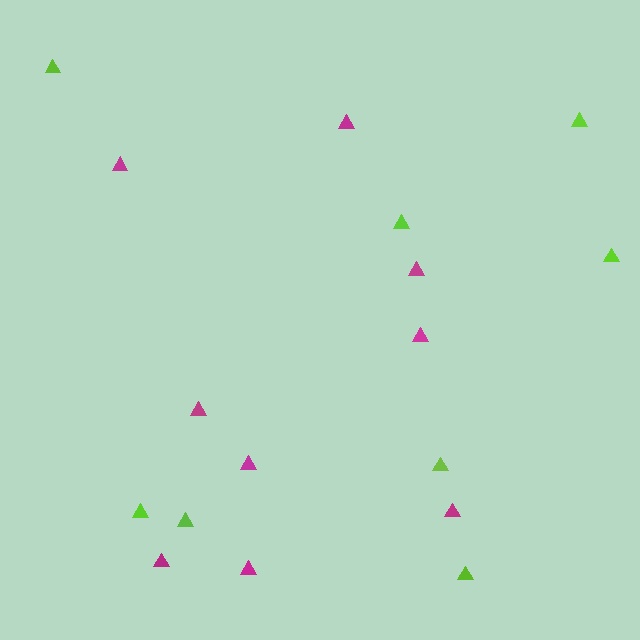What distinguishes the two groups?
There are 2 groups: one group of lime triangles (8) and one group of magenta triangles (9).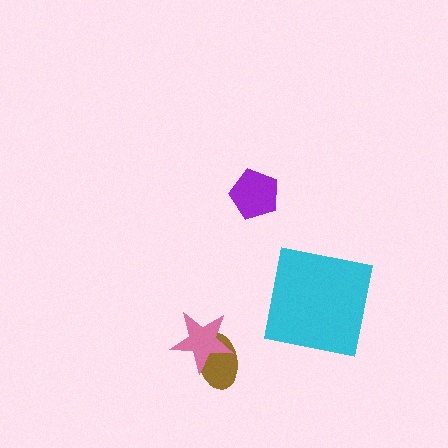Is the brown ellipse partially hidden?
Yes, it is partially covered by another shape.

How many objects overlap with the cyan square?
0 objects overlap with the cyan square.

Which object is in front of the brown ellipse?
The pink star is in front of the brown ellipse.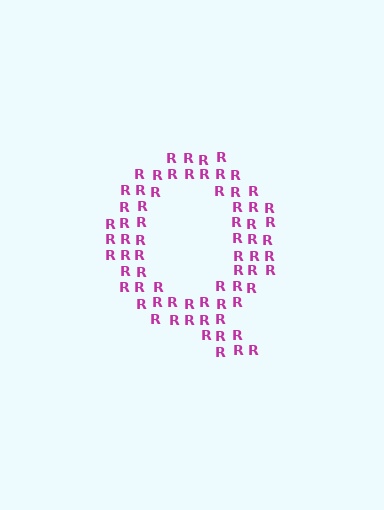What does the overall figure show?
The overall figure shows the letter Q.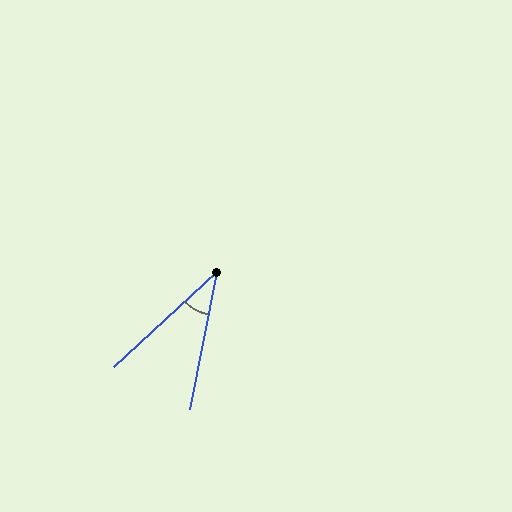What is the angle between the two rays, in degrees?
Approximately 36 degrees.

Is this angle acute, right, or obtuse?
It is acute.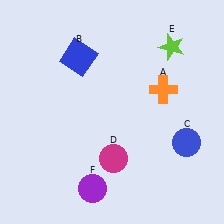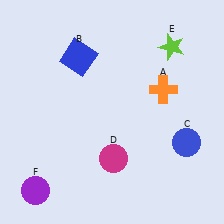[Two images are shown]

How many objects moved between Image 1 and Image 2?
1 object moved between the two images.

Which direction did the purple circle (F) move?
The purple circle (F) moved left.